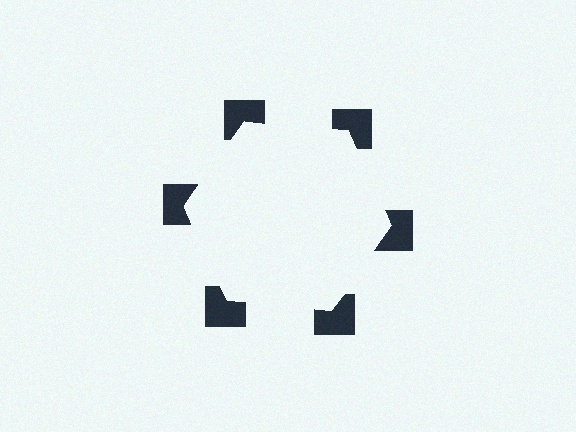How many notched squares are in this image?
There are 6 — one at each vertex of the illusory hexagon.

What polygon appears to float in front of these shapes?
An illusory hexagon — its edges are inferred from the aligned wedge cuts in the notched squares, not physically drawn.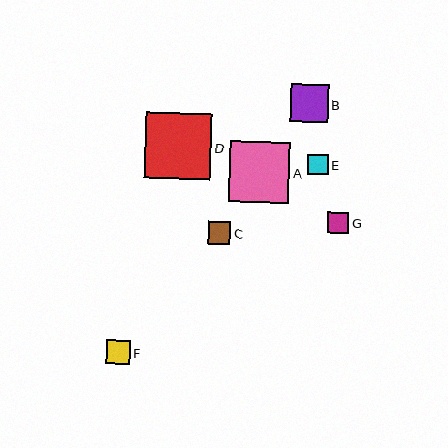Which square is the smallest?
Square E is the smallest with a size of approximately 20 pixels.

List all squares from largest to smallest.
From largest to smallest: D, A, B, F, C, G, E.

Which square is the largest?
Square D is the largest with a size of approximately 66 pixels.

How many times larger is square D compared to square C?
Square D is approximately 2.9 times the size of square C.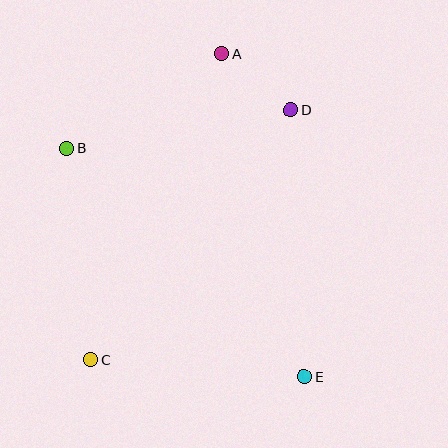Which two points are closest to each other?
Points A and D are closest to each other.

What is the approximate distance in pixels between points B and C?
The distance between B and C is approximately 212 pixels.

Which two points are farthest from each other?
Points A and E are farthest from each other.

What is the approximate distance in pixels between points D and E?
The distance between D and E is approximately 267 pixels.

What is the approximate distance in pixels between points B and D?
The distance between B and D is approximately 228 pixels.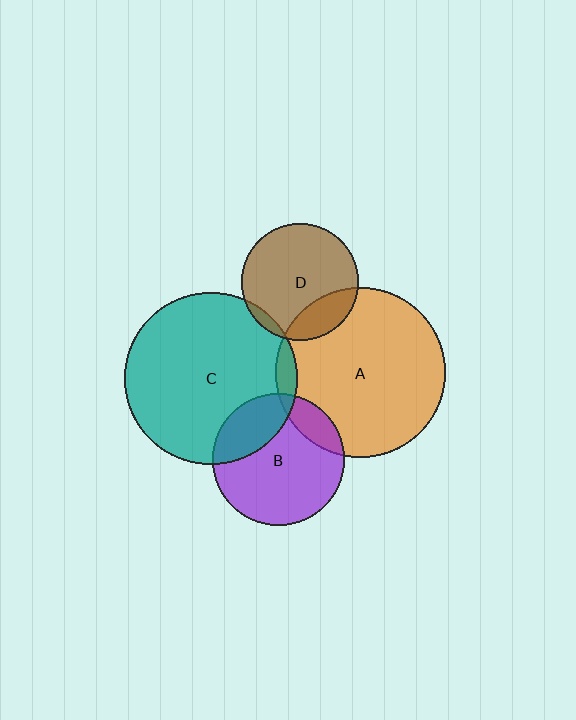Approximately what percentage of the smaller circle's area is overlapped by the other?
Approximately 5%.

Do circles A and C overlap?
Yes.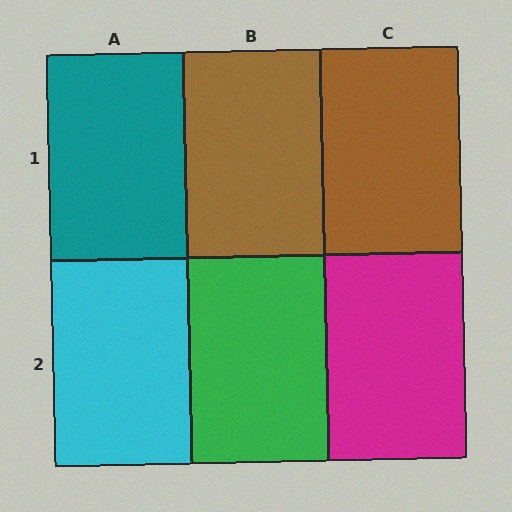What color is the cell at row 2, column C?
Magenta.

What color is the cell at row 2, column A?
Cyan.